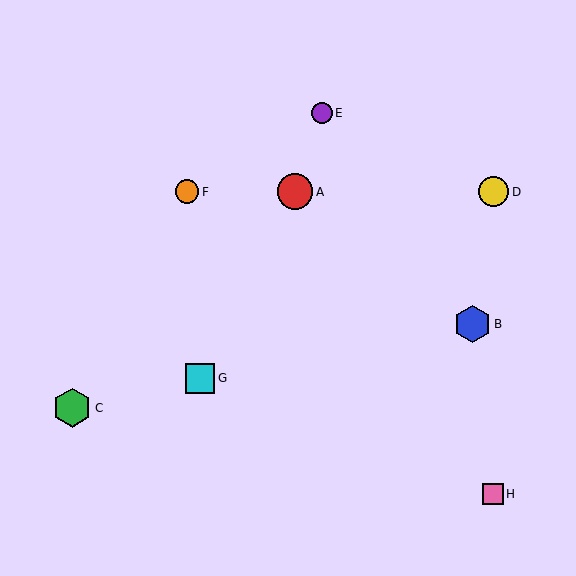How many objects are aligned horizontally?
3 objects (A, D, F) are aligned horizontally.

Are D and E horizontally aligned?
No, D is at y≈192 and E is at y≈113.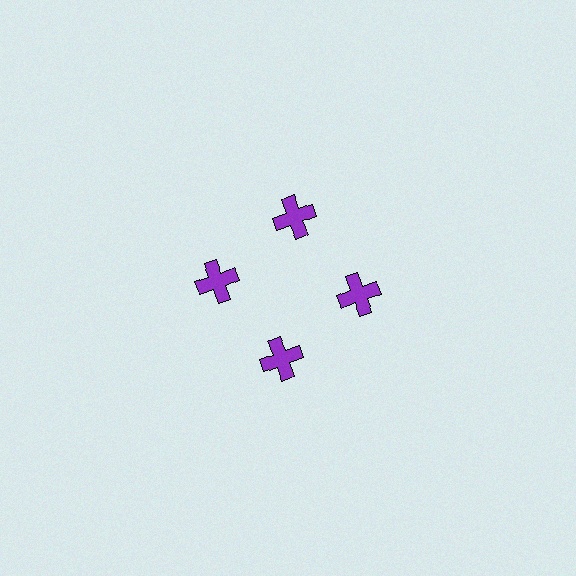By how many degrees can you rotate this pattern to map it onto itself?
The pattern maps onto itself every 90 degrees of rotation.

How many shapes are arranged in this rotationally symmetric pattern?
There are 4 shapes, arranged in 4 groups of 1.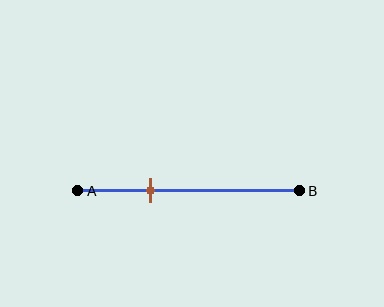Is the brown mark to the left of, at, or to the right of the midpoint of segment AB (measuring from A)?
The brown mark is to the left of the midpoint of segment AB.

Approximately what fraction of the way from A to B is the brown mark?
The brown mark is approximately 35% of the way from A to B.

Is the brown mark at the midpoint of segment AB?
No, the mark is at about 35% from A, not at the 50% midpoint.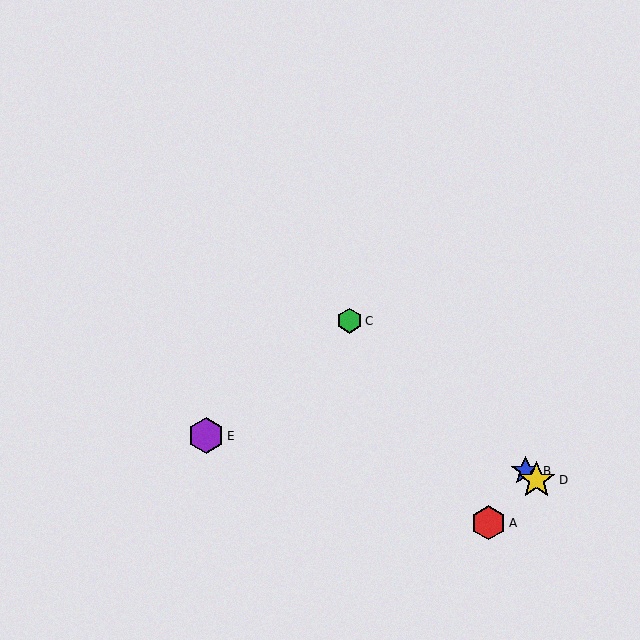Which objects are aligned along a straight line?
Objects B, C, D are aligned along a straight line.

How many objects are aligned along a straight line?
3 objects (B, C, D) are aligned along a straight line.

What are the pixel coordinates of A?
Object A is at (489, 523).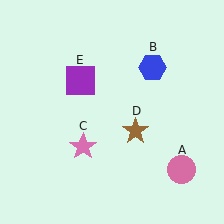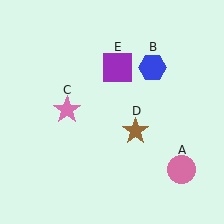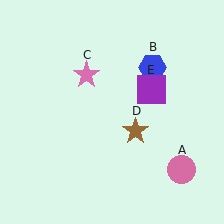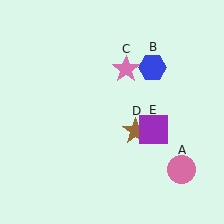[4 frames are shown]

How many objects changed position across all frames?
2 objects changed position: pink star (object C), purple square (object E).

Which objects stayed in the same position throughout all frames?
Pink circle (object A) and blue hexagon (object B) and brown star (object D) remained stationary.